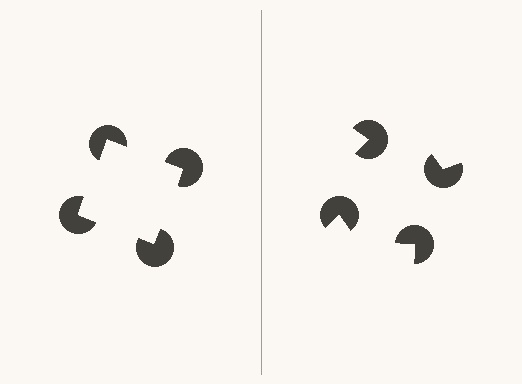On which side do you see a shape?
An illusory square appears on the left side. On the right side the wedge cuts are rotated, so no coherent shape forms.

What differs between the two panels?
The pac-man discs are positioned identically on both sides; only the wedge orientations differ. On the left they align to a square; on the right they are misaligned.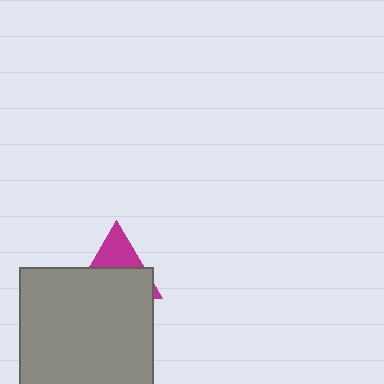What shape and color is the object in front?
The object in front is a gray square.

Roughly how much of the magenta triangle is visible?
A small part of it is visible (roughly 38%).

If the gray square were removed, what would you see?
You would see the complete magenta triangle.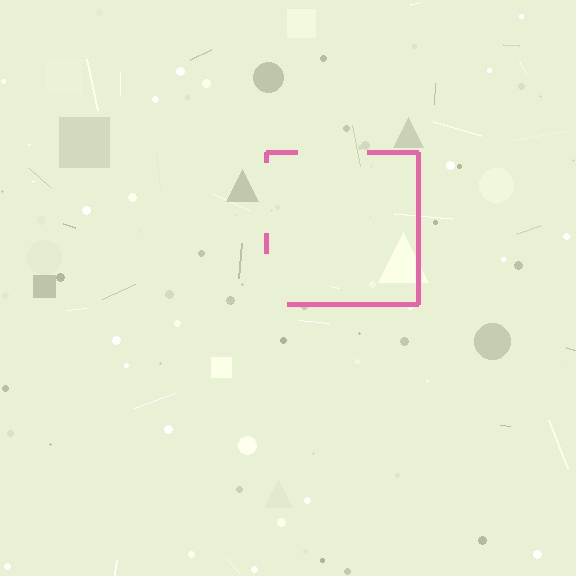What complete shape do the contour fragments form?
The contour fragments form a square.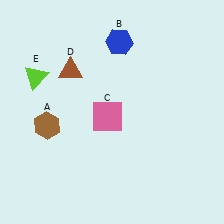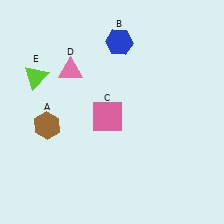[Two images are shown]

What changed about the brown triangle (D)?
In Image 1, D is brown. In Image 2, it changed to pink.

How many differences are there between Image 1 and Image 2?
There is 1 difference between the two images.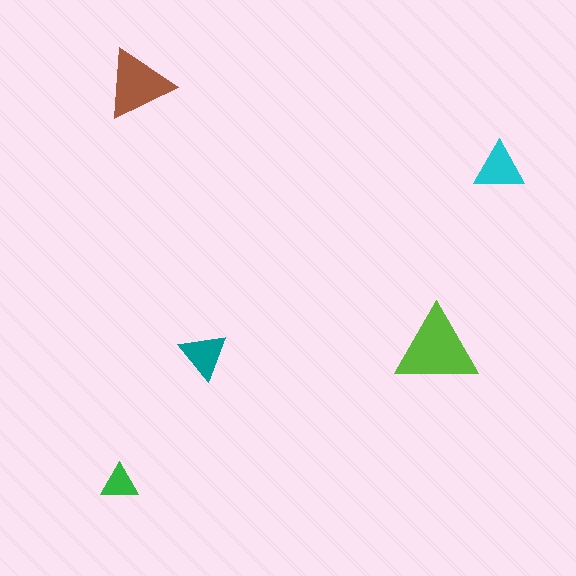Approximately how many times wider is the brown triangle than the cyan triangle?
About 1.5 times wider.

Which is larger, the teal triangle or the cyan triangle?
The cyan one.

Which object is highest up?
The brown triangle is topmost.